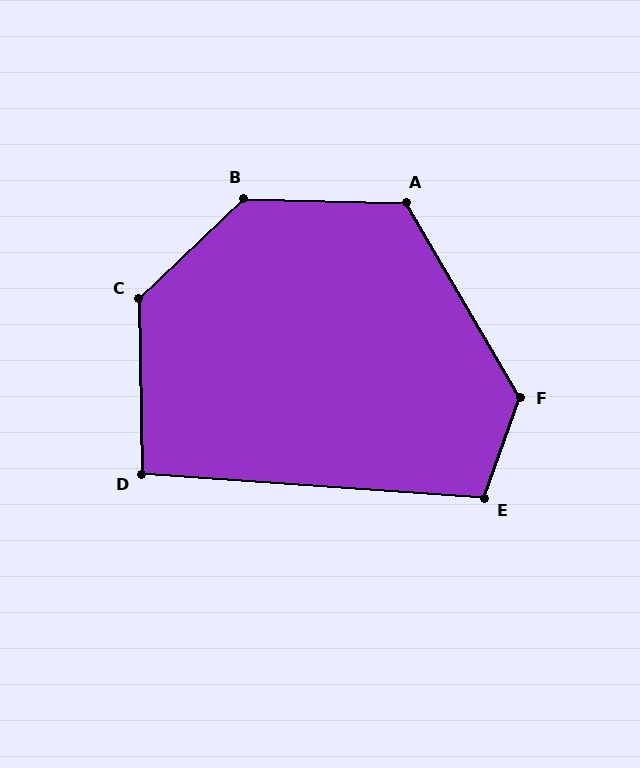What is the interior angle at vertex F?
Approximately 130 degrees (obtuse).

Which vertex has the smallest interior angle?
D, at approximately 95 degrees.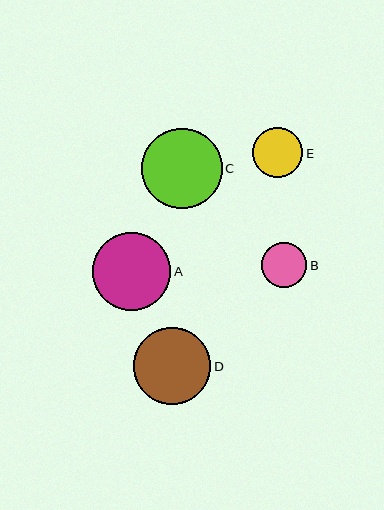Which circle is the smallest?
Circle B is the smallest with a size of approximately 45 pixels.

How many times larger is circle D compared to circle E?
Circle D is approximately 1.5 times the size of circle E.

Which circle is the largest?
Circle C is the largest with a size of approximately 81 pixels.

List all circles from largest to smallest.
From largest to smallest: C, A, D, E, B.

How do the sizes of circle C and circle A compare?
Circle C and circle A are approximately the same size.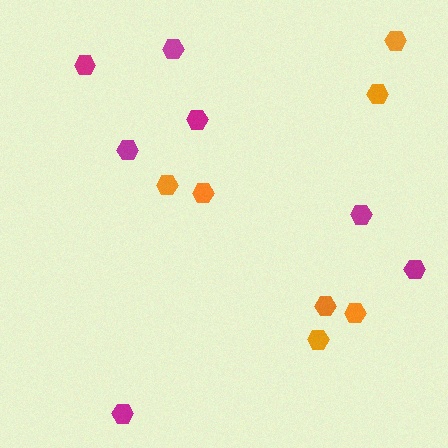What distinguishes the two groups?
There are 2 groups: one group of orange hexagons (7) and one group of magenta hexagons (7).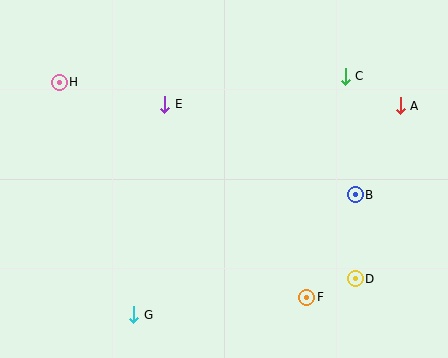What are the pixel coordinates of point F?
Point F is at (307, 297).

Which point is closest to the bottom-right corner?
Point D is closest to the bottom-right corner.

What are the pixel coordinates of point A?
Point A is at (400, 106).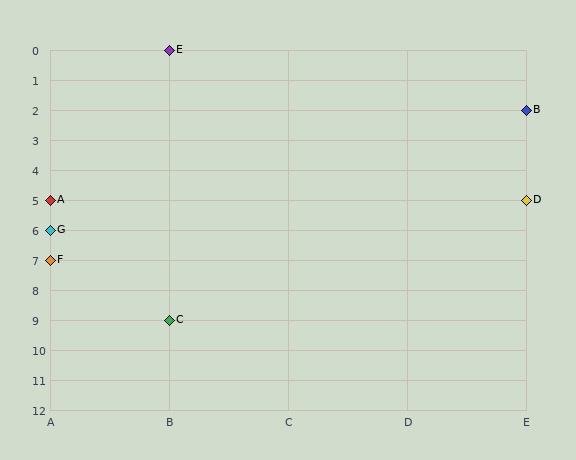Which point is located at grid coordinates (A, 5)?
Point A is at (A, 5).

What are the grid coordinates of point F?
Point F is at grid coordinates (A, 7).